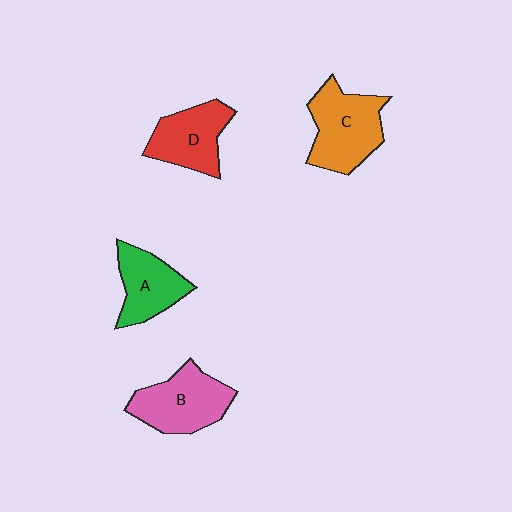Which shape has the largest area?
Shape C (orange).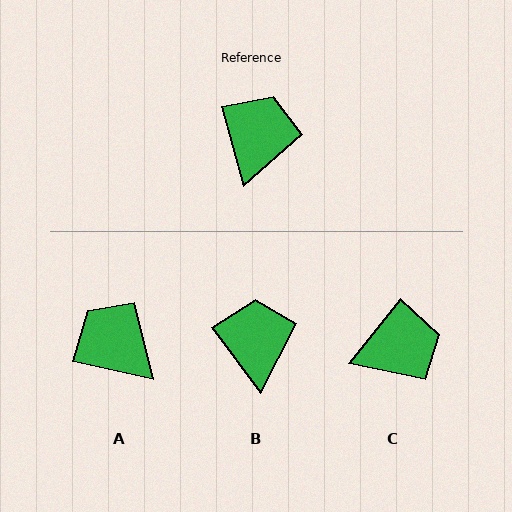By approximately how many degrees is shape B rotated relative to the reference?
Approximately 22 degrees counter-clockwise.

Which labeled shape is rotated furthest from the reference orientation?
A, about 63 degrees away.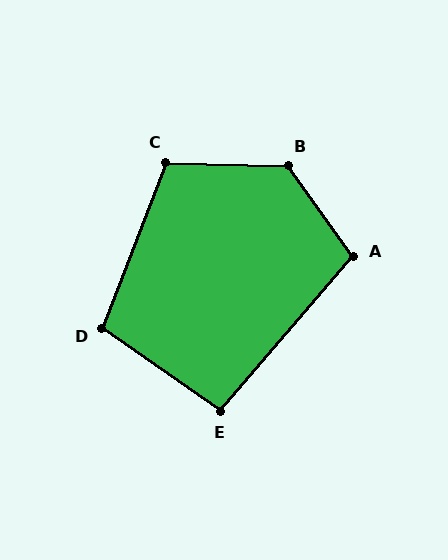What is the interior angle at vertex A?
Approximately 104 degrees (obtuse).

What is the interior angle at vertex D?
Approximately 104 degrees (obtuse).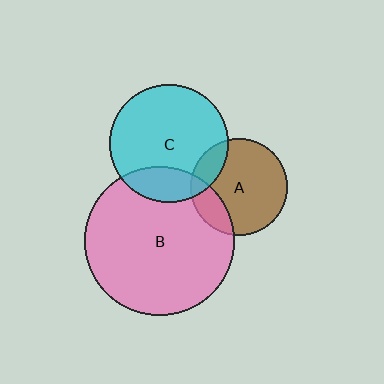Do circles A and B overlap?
Yes.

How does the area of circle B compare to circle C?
Approximately 1.6 times.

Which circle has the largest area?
Circle B (pink).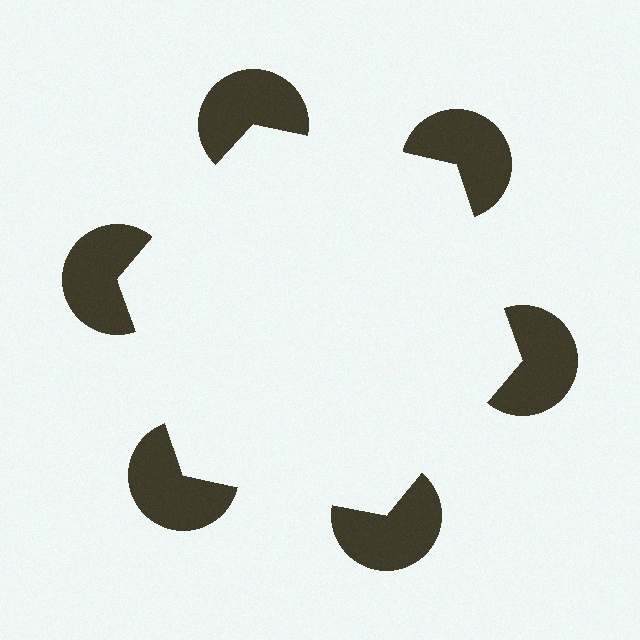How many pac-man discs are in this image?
There are 6 — one at each vertex of the illusory hexagon.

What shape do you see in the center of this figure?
An illusory hexagon — its edges are inferred from the aligned wedge cuts in the pac-man discs, not physically drawn.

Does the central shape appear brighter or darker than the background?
It typically appears slightly brighter than the background, even though no actual brightness change is drawn.